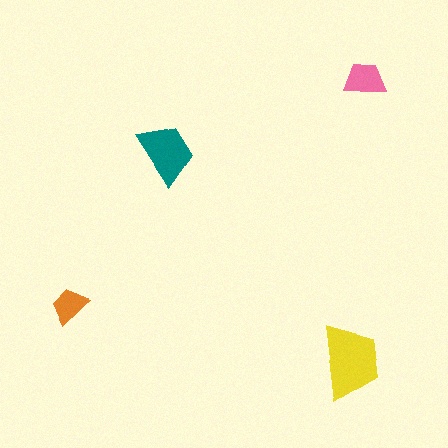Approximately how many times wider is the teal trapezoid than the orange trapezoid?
About 1.5 times wider.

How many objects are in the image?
There are 4 objects in the image.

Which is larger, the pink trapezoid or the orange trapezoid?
The pink one.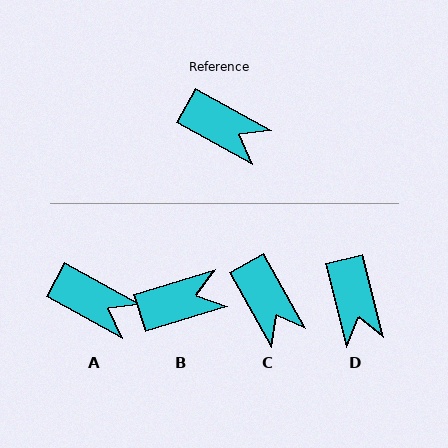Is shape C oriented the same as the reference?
No, it is off by about 32 degrees.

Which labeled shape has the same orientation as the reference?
A.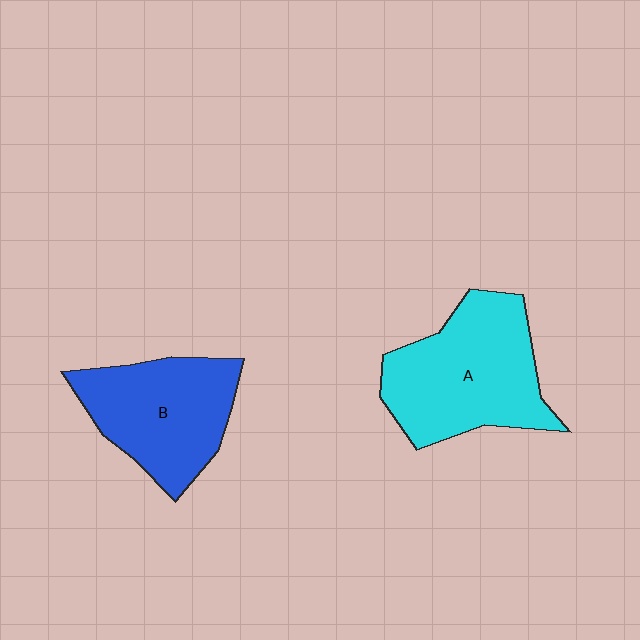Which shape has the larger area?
Shape A (cyan).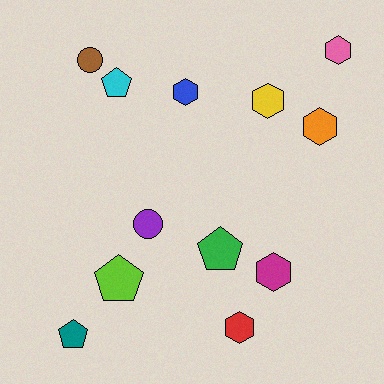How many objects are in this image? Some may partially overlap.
There are 12 objects.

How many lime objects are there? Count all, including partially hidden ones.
There is 1 lime object.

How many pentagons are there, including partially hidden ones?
There are 4 pentagons.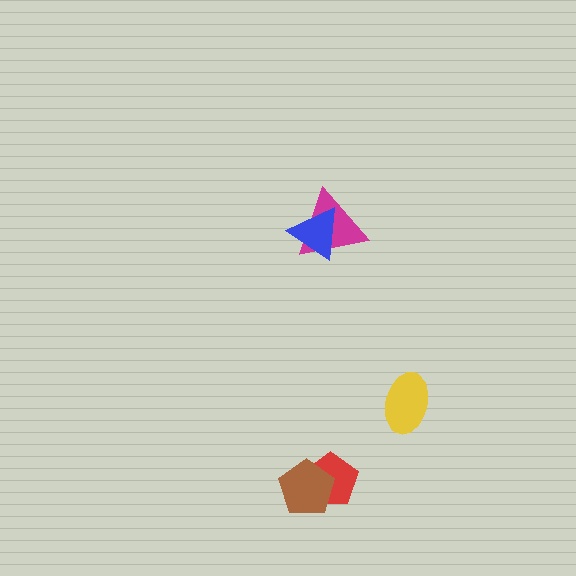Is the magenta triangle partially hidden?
Yes, it is partially covered by another shape.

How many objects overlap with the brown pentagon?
1 object overlaps with the brown pentagon.